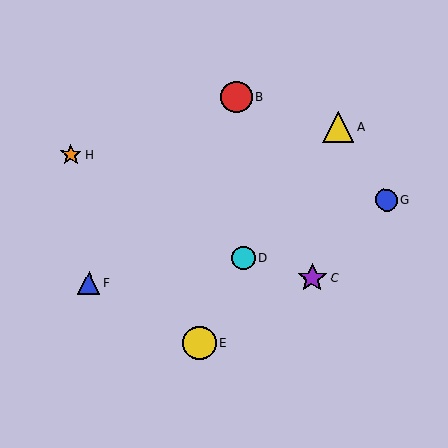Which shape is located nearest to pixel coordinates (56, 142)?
The orange star (labeled H) at (71, 154) is nearest to that location.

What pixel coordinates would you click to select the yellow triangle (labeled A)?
Click at (338, 127) to select the yellow triangle A.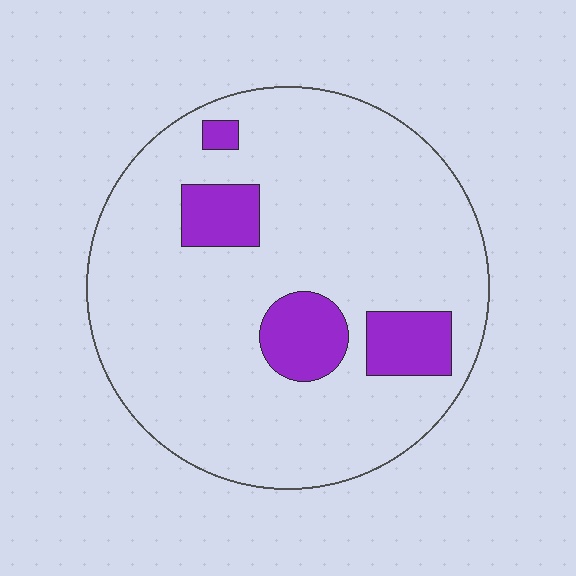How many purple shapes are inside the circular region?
4.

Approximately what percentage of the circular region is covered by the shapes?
Approximately 15%.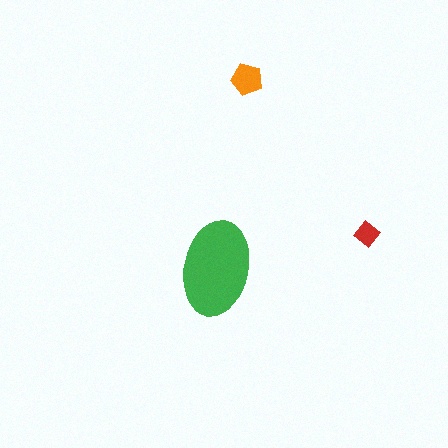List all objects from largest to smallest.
The green ellipse, the orange pentagon, the red diamond.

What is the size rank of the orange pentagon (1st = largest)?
2nd.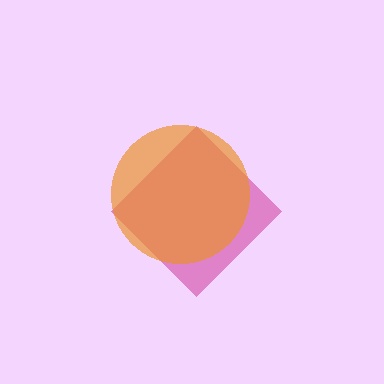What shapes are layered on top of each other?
The layered shapes are: a pink diamond, an orange circle.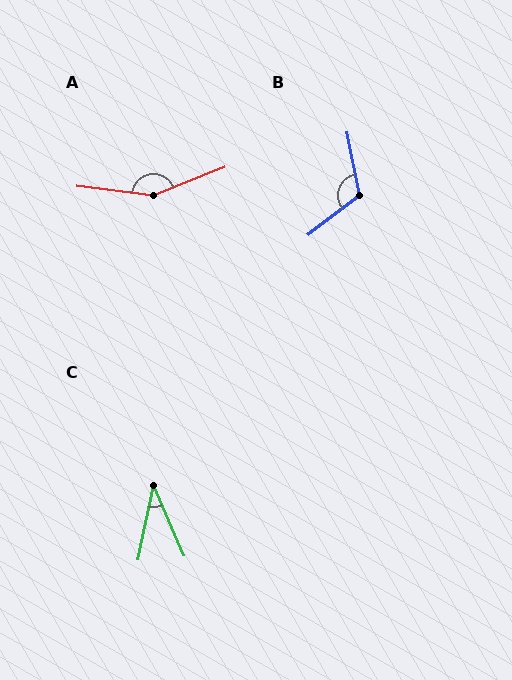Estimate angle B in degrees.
Approximately 116 degrees.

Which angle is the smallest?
C, at approximately 35 degrees.